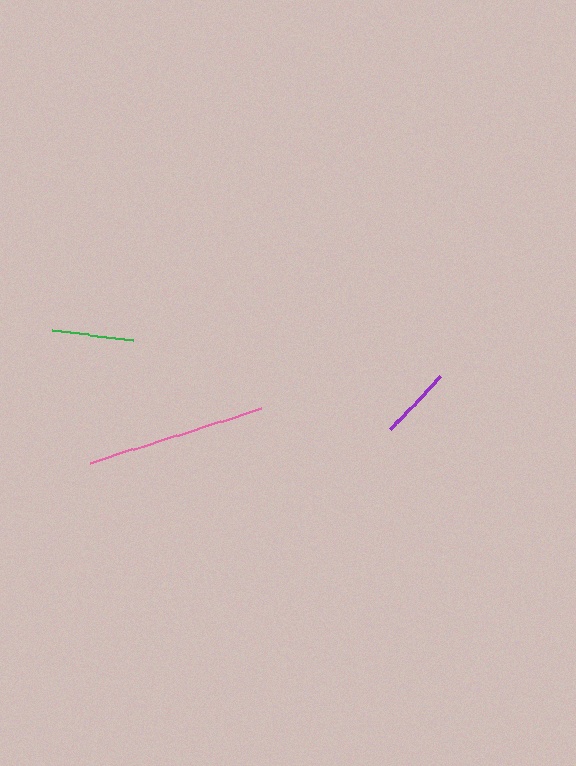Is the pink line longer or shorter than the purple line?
The pink line is longer than the purple line.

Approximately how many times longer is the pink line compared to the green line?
The pink line is approximately 2.2 times the length of the green line.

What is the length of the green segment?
The green segment is approximately 82 pixels long.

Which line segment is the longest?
The pink line is the longest at approximately 180 pixels.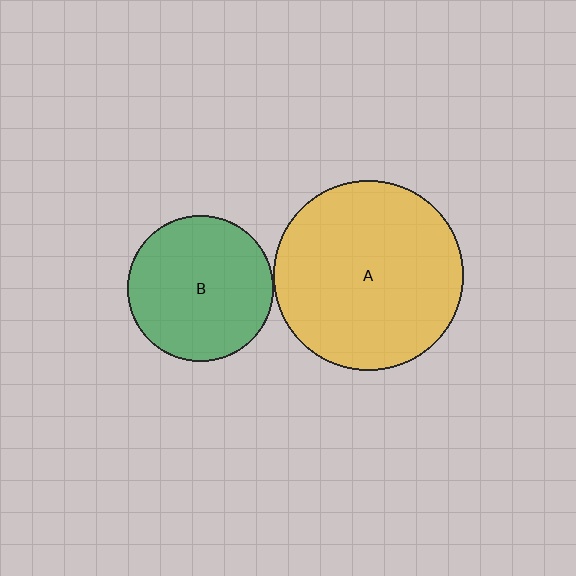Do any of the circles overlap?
No, none of the circles overlap.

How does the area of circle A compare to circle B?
Approximately 1.7 times.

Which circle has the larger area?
Circle A (yellow).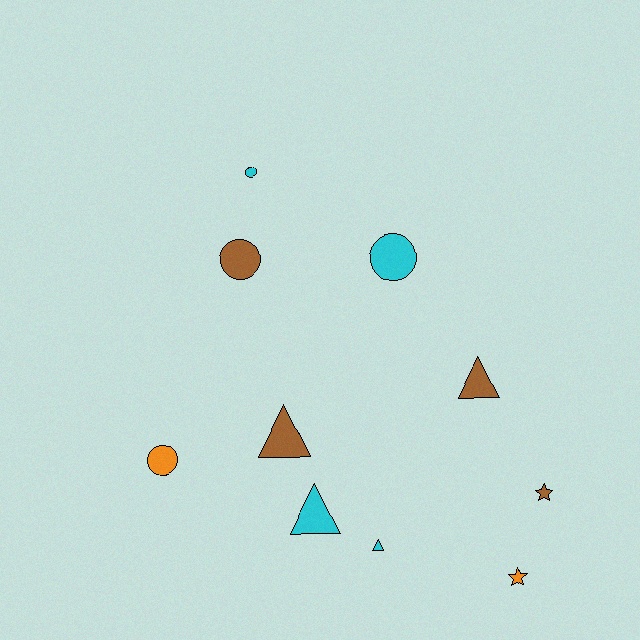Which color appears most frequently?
Cyan, with 4 objects.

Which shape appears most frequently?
Circle, with 4 objects.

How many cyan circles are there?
There are 2 cyan circles.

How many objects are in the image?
There are 10 objects.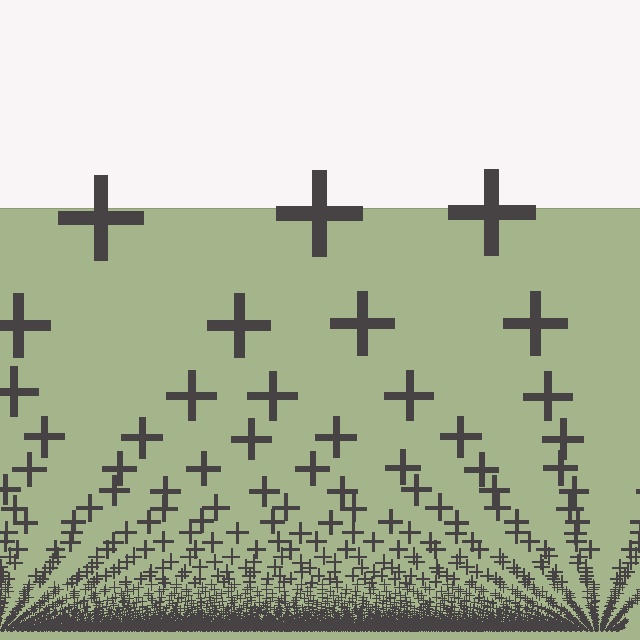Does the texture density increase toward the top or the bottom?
Density increases toward the bottom.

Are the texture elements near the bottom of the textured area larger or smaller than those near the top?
Smaller. The gradient is inverted — elements near the bottom are smaller and denser.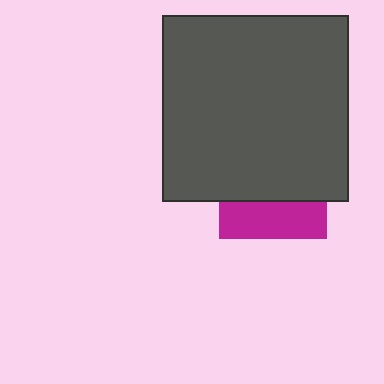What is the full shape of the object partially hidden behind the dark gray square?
The partially hidden object is a magenta square.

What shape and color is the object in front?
The object in front is a dark gray square.